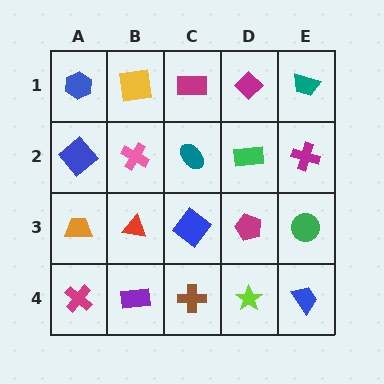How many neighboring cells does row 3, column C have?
4.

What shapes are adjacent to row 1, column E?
A magenta cross (row 2, column E), a magenta diamond (row 1, column D).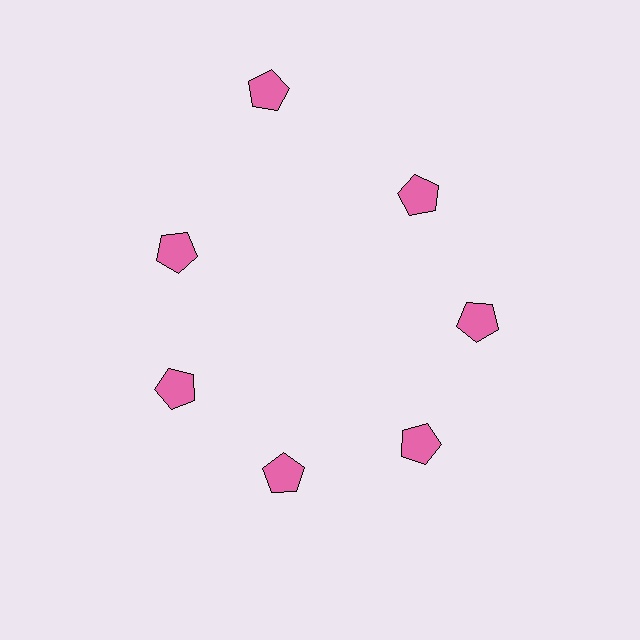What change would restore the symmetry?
The symmetry would be restored by moving it inward, back onto the ring so that all 7 pentagons sit at equal angles and equal distance from the center.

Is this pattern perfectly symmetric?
No. The 7 pink pentagons are arranged in a ring, but one element near the 12 o'clock position is pushed outward from the center, breaking the 7-fold rotational symmetry.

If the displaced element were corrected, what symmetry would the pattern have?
It would have 7-fold rotational symmetry — the pattern would map onto itself every 51 degrees.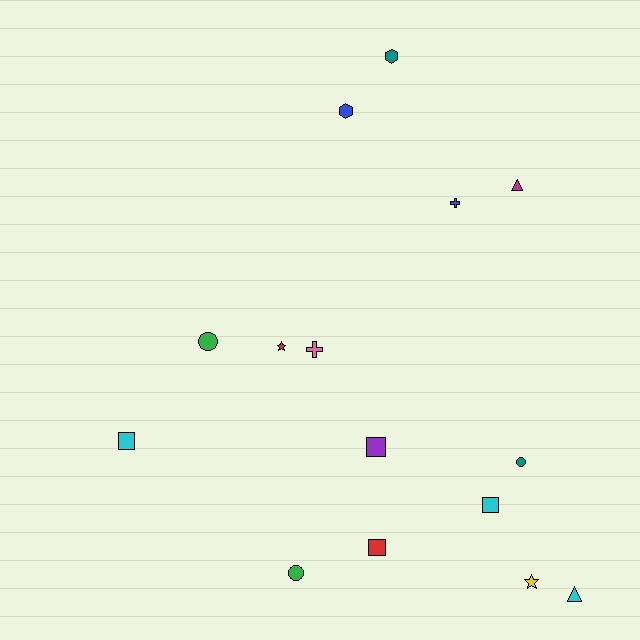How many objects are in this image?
There are 15 objects.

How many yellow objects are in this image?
There is 1 yellow object.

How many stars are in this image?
There are 2 stars.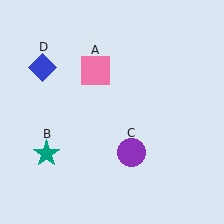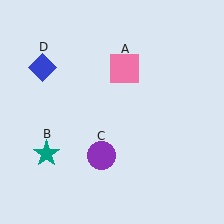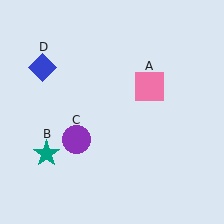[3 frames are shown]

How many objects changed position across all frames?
2 objects changed position: pink square (object A), purple circle (object C).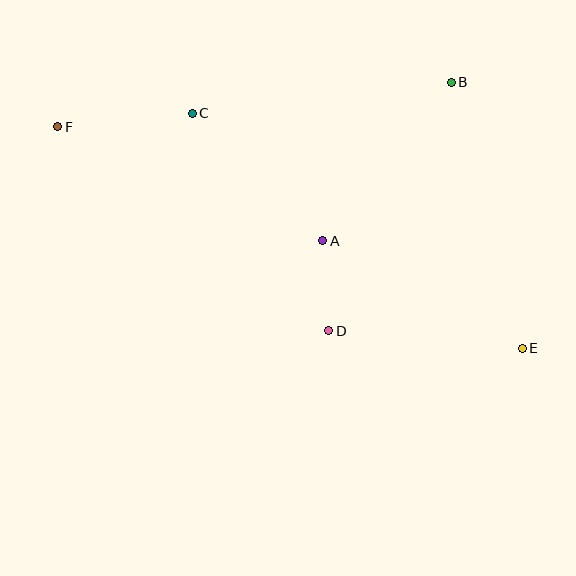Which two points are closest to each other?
Points A and D are closest to each other.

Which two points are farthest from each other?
Points E and F are farthest from each other.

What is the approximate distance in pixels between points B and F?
The distance between B and F is approximately 396 pixels.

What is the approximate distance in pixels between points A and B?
The distance between A and B is approximately 204 pixels.